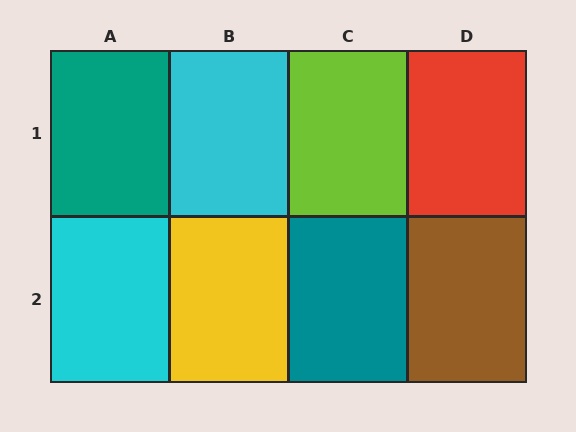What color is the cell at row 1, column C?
Lime.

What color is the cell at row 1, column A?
Teal.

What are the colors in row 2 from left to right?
Cyan, yellow, teal, brown.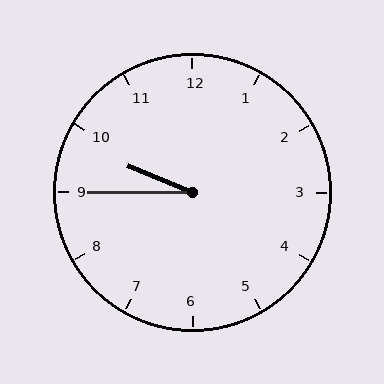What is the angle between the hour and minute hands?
Approximately 22 degrees.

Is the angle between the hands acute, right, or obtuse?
It is acute.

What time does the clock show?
9:45.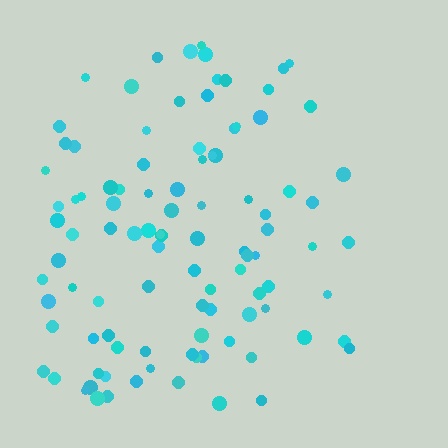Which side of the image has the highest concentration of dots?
The left.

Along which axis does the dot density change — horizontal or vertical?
Horizontal.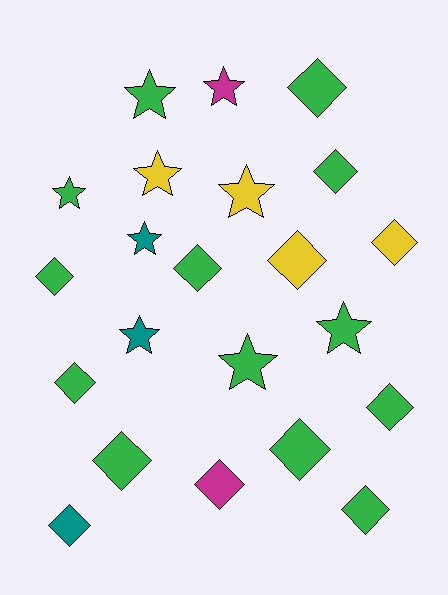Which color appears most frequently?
Green, with 13 objects.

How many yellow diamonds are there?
There are 2 yellow diamonds.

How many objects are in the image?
There are 22 objects.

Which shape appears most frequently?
Diamond, with 13 objects.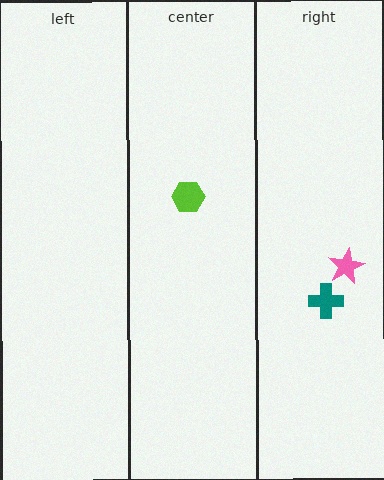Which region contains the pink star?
The right region.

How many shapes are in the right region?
2.